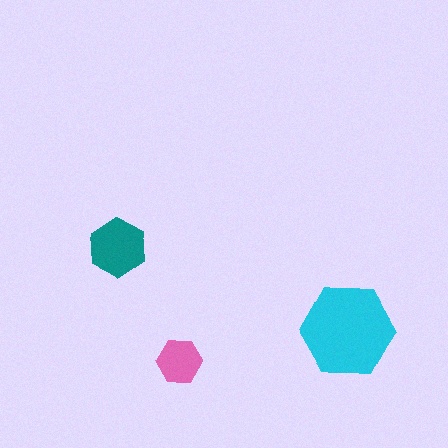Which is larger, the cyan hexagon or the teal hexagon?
The cyan one.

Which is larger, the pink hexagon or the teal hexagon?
The teal one.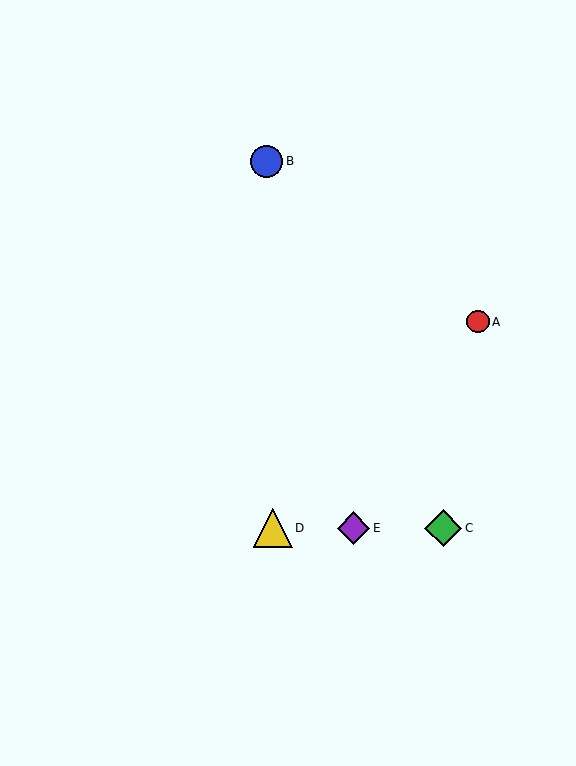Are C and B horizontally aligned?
No, C is at y≈528 and B is at y≈161.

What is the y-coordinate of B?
Object B is at y≈161.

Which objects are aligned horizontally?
Objects C, D, E are aligned horizontally.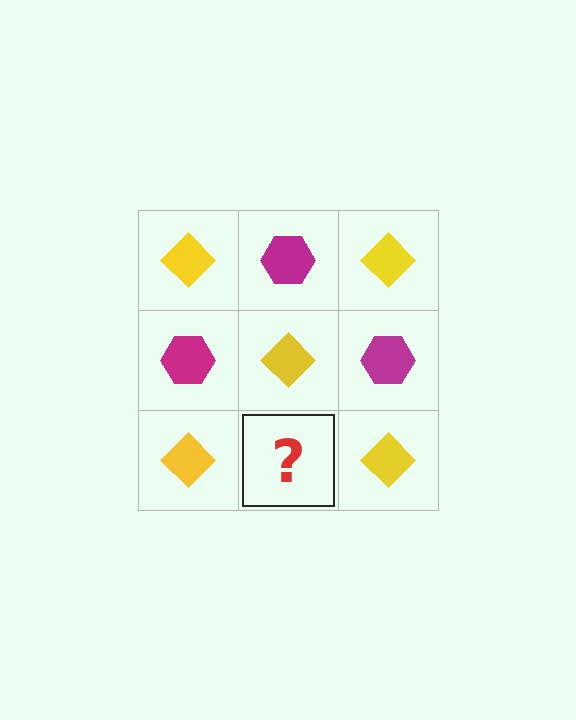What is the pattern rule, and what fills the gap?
The rule is that it alternates yellow diamond and magenta hexagon in a checkerboard pattern. The gap should be filled with a magenta hexagon.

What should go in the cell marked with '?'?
The missing cell should contain a magenta hexagon.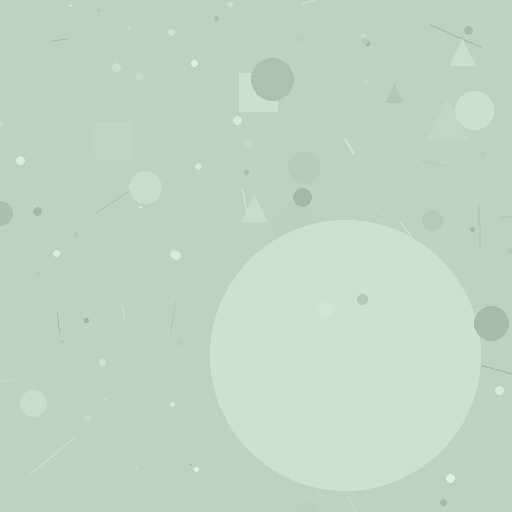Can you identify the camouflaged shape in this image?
The camouflaged shape is a circle.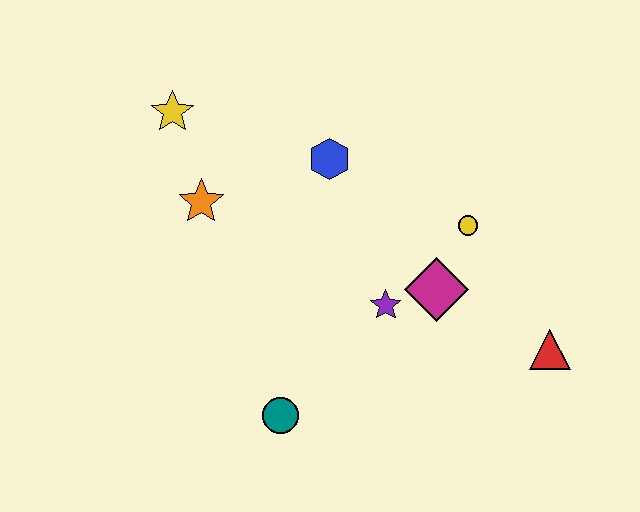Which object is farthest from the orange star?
The red triangle is farthest from the orange star.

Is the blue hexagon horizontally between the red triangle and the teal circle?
Yes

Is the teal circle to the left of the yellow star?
No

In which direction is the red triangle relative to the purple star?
The red triangle is to the right of the purple star.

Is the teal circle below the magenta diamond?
Yes